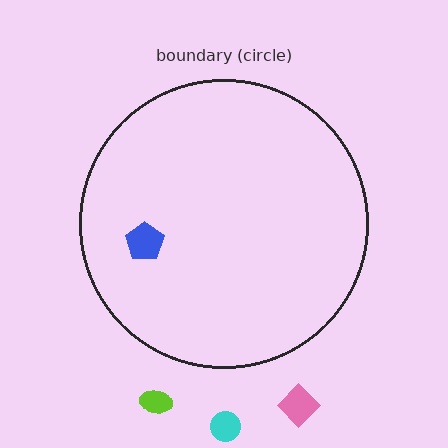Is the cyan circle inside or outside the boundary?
Outside.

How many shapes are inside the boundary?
1 inside, 3 outside.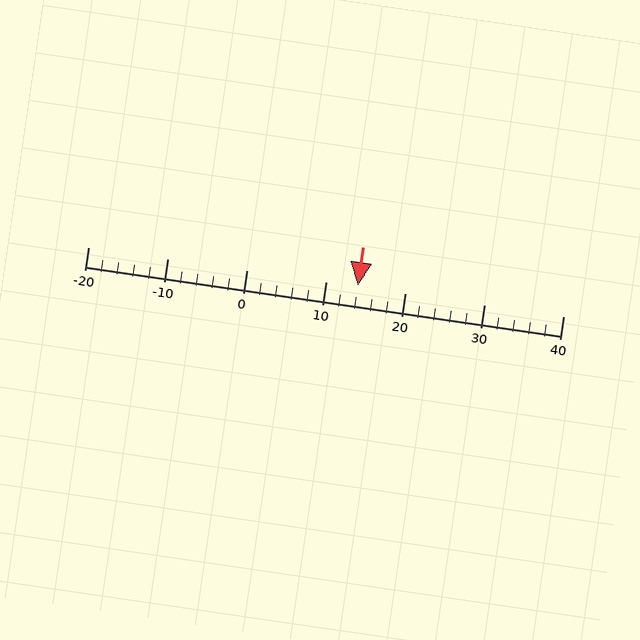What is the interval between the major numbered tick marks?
The major tick marks are spaced 10 units apart.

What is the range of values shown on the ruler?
The ruler shows values from -20 to 40.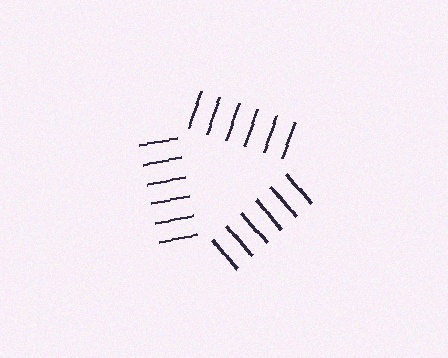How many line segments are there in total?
18 — 6 along each of the 3 edges.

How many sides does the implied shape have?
3 sides — the line-ends trace a triangle.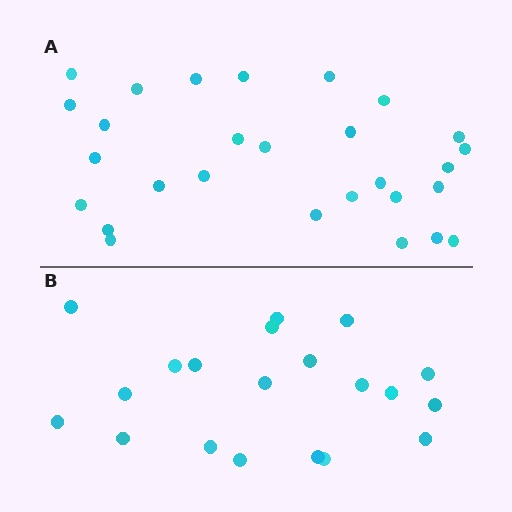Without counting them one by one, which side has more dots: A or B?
Region A (the top region) has more dots.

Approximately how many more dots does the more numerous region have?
Region A has roughly 8 or so more dots than region B.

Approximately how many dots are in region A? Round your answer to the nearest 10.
About 30 dots. (The exact count is 28, which rounds to 30.)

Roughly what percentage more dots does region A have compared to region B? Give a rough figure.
About 40% more.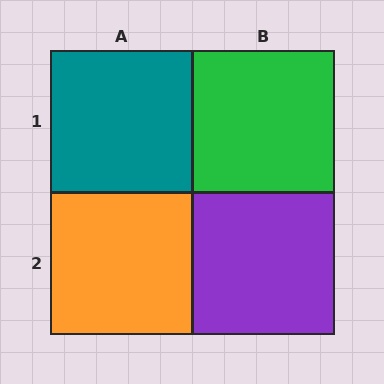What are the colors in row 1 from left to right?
Teal, green.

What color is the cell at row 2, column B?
Purple.